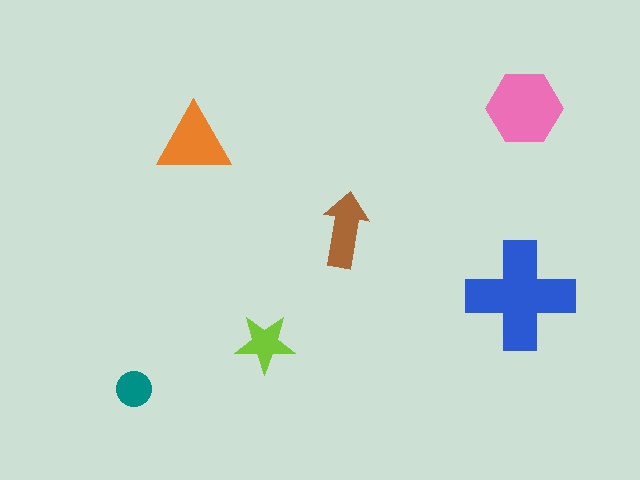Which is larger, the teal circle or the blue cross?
The blue cross.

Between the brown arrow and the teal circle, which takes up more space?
The brown arrow.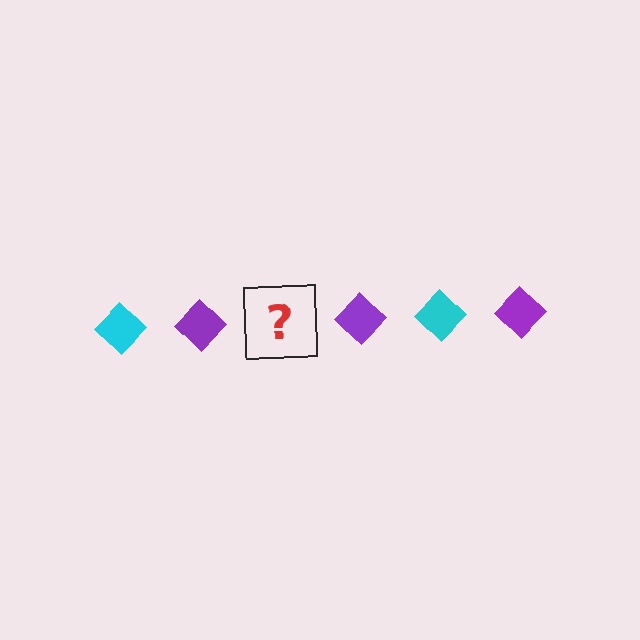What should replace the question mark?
The question mark should be replaced with a cyan diamond.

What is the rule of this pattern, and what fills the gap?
The rule is that the pattern cycles through cyan, purple diamonds. The gap should be filled with a cyan diamond.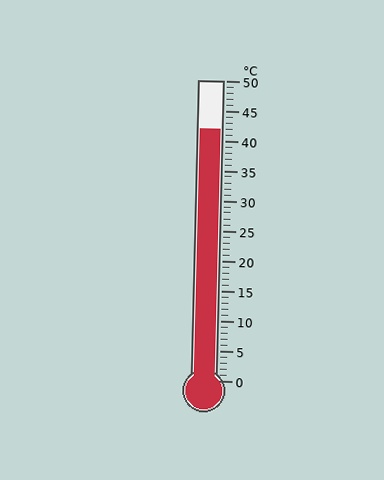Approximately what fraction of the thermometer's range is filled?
The thermometer is filled to approximately 85% of its range.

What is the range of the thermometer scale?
The thermometer scale ranges from 0°C to 50°C.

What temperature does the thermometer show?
The thermometer shows approximately 42°C.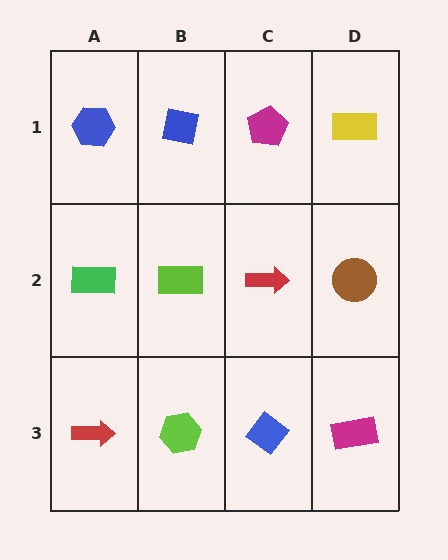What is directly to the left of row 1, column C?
A blue square.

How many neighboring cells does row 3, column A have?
2.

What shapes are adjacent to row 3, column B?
A lime rectangle (row 2, column B), a red arrow (row 3, column A), a blue diamond (row 3, column C).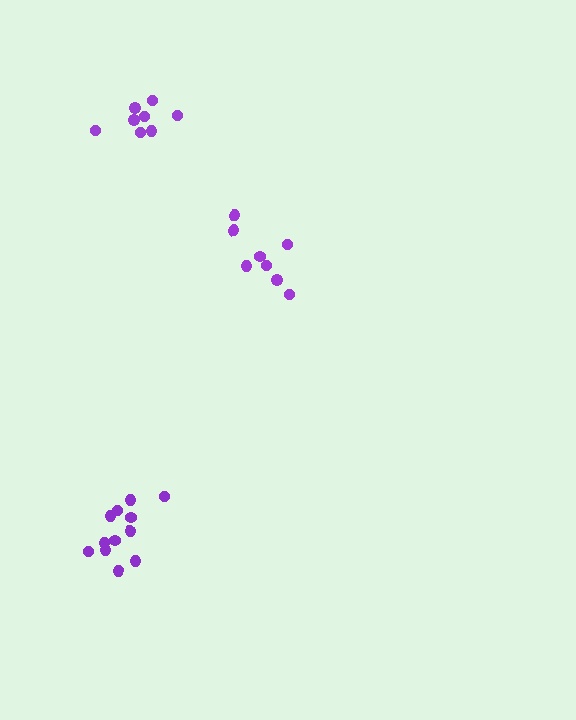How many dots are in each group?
Group 1: 8 dots, Group 2: 12 dots, Group 3: 8 dots (28 total).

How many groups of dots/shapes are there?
There are 3 groups.